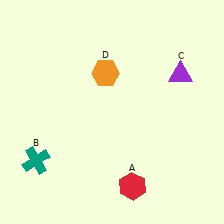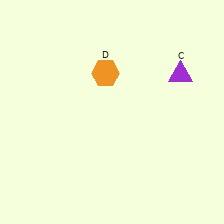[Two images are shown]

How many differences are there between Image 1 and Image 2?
There are 2 differences between the two images.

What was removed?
The red hexagon (A), the teal cross (B) were removed in Image 2.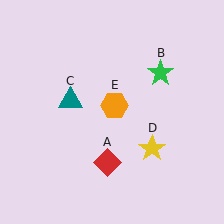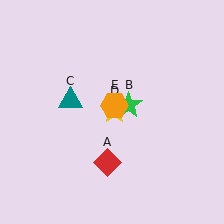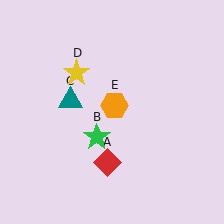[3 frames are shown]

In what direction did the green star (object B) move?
The green star (object B) moved down and to the left.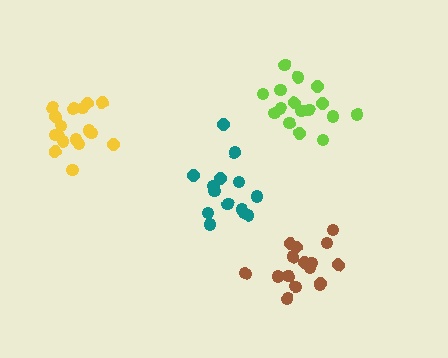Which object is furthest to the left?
The yellow cluster is leftmost.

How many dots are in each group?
Group 1: 16 dots, Group 2: 16 dots, Group 3: 17 dots, Group 4: 14 dots (63 total).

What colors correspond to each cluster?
The clusters are colored: lime, brown, yellow, teal.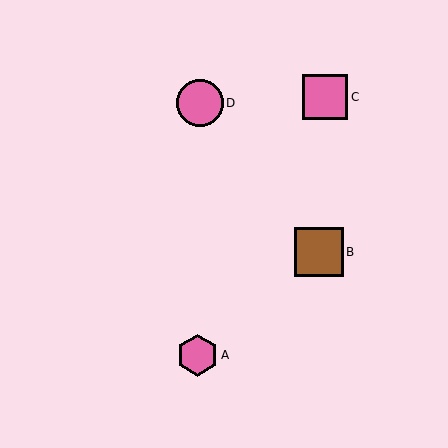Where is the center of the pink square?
The center of the pink square is at (325, 97).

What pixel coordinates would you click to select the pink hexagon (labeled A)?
Click at (197, 355) to select the pink hexagon A.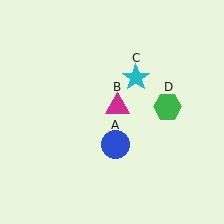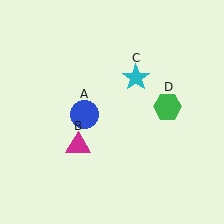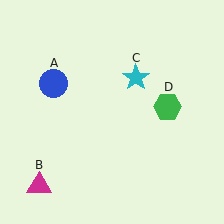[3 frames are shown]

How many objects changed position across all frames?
2 objects changed position: blue circle (object A), magenta triangle (object B).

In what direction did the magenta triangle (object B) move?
The magenta triangle (object B) moved down and to the left.